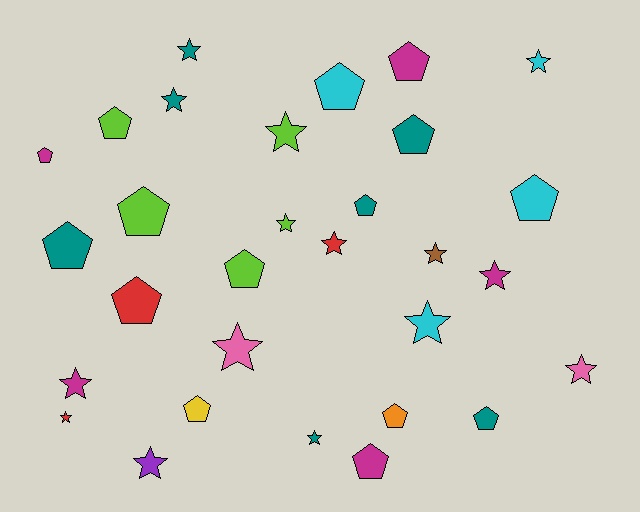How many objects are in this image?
There are 30 objects.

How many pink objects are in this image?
There are 2 pink objects.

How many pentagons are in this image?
There are 15 pentagons.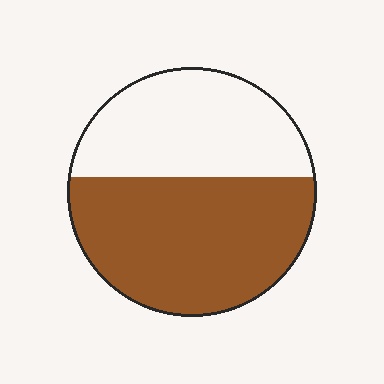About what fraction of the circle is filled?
About three fifths (3/5).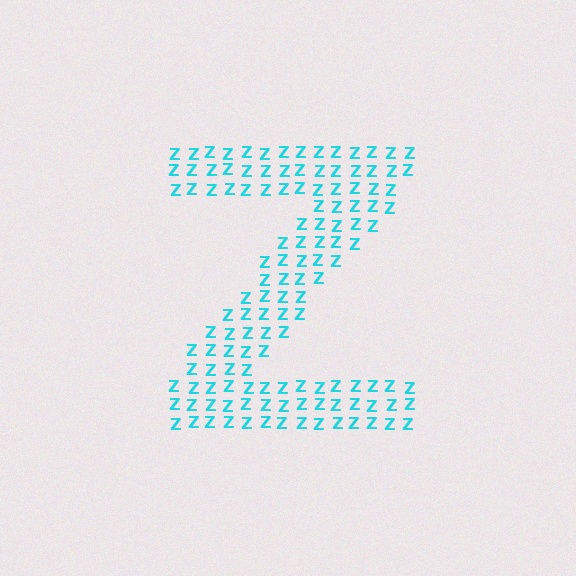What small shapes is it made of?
It is made of small letter Z's.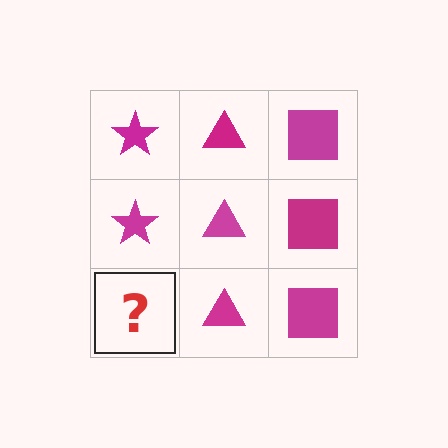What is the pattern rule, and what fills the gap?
The rule is that each column has a consistent shape. The gap should be filled with a magenta star.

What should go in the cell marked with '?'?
The missing cell should contain a magenta star.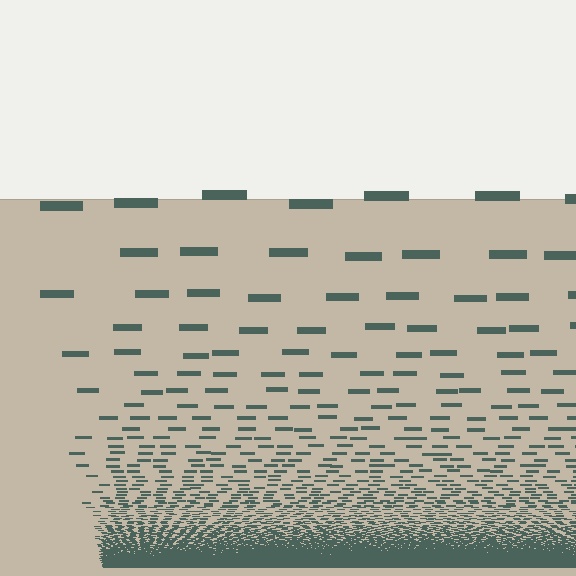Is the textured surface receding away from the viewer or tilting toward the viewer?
The surface appears to tilt toward the viewer. Texture elements get larger and sparser toward the top.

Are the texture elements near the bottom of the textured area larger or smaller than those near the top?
Smaller. The gradient is inverted — elements near the bottom are smaller and denser.